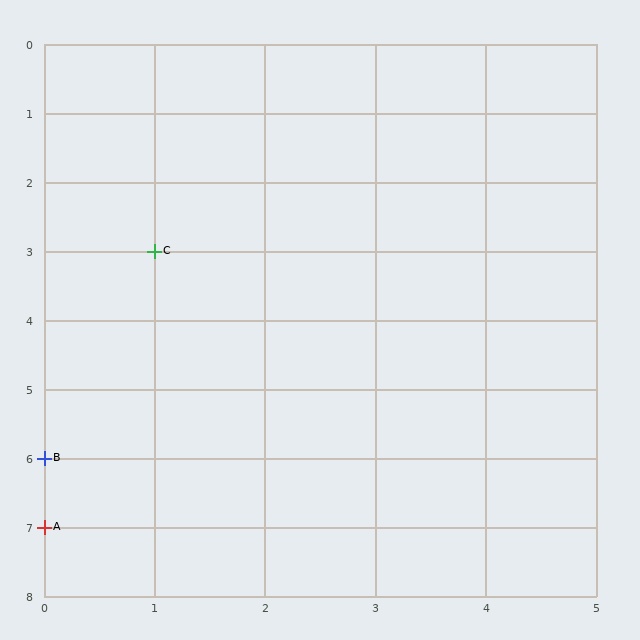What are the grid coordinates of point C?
Point C is at grid coordinates (1, 3).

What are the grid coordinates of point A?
Point A is at grid coordinates (0, 7).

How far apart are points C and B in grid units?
Points C and B are 1 column and 3 rows apart (about 3.2 grid units diagonally).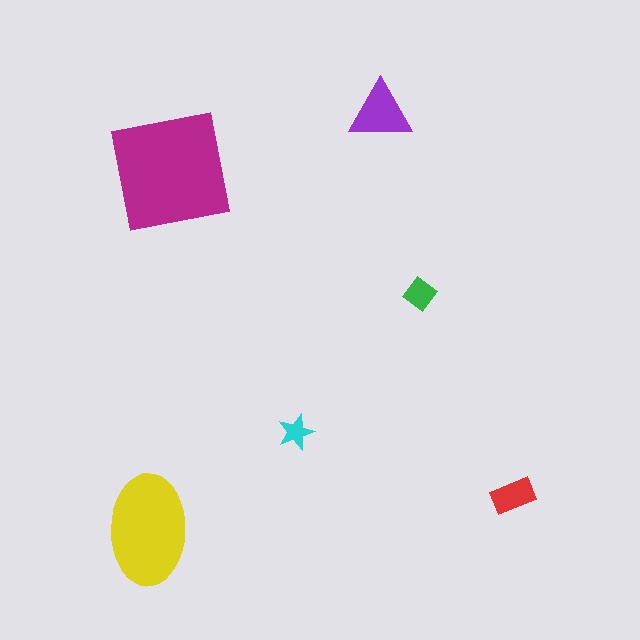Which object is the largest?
The magenta square.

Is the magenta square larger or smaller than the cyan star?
Larger.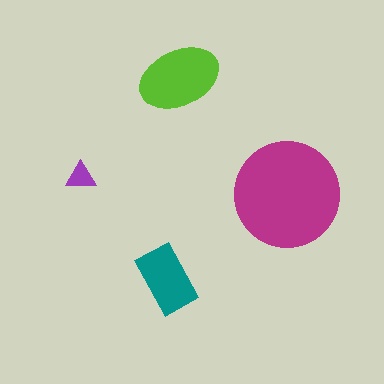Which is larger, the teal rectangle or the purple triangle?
The teal rectangle.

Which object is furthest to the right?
The magenta circle is rightmost.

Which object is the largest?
The magenta circle.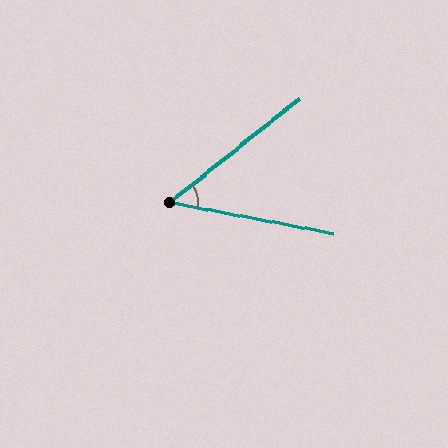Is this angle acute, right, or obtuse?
It is acute.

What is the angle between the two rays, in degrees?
Approximately 49 degrees.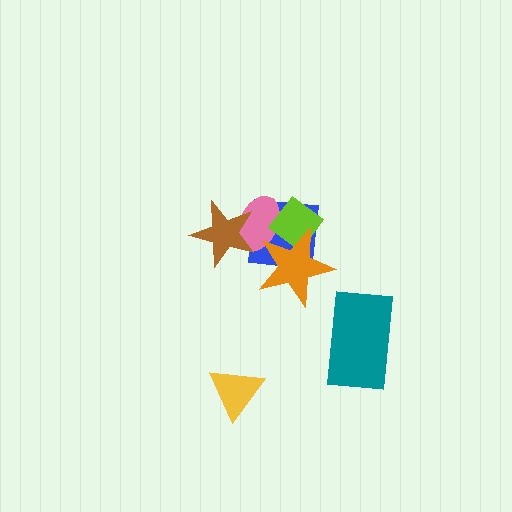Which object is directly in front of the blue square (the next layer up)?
The pink ellipse is directly in front of the blue square.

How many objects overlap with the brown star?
2 objects overlap with the brown star.